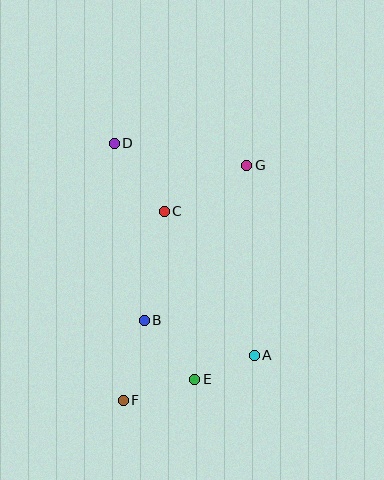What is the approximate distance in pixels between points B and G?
The distance between B and G is approximately 186 pixels.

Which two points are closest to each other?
Points A and E are closest to each other.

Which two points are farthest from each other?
Points F and G are farthest from each other.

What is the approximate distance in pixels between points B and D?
The distance between B and D is approximately 180 pixels.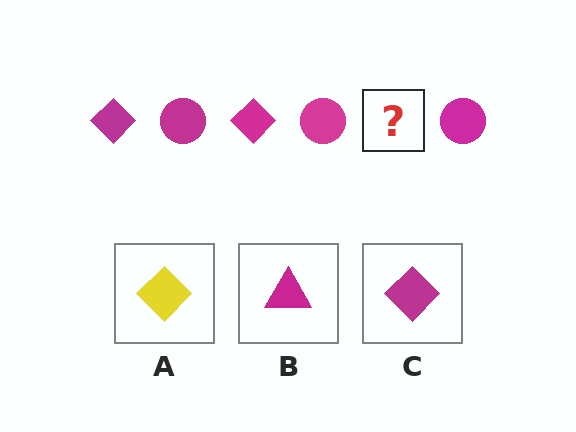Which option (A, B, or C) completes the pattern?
C.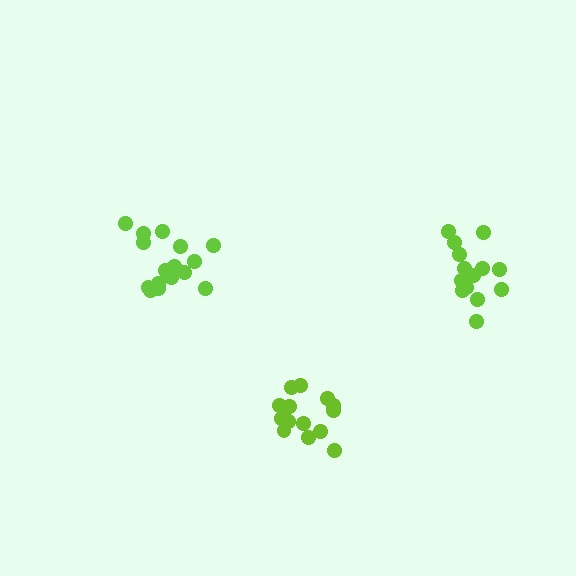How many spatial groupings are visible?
There are 3 spatial groupings.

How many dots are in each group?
Group 1: 17 dots, Group 2: 14 dots, Group 3: 14 dots (45 total).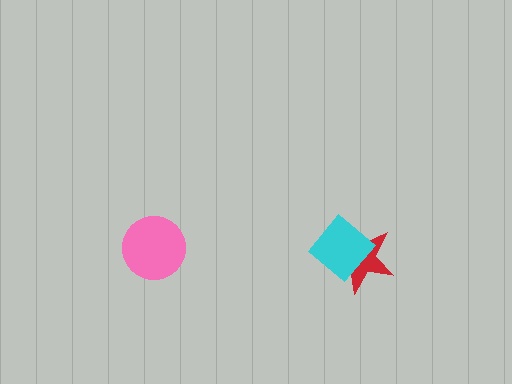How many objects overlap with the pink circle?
0 objects overlap with the pink circle.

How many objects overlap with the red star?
1 object overlaps with the red star.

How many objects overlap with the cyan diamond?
1 object overlaps with the cyan diamond.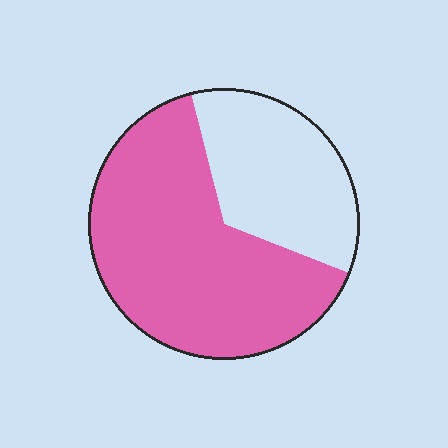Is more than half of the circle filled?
Yes.